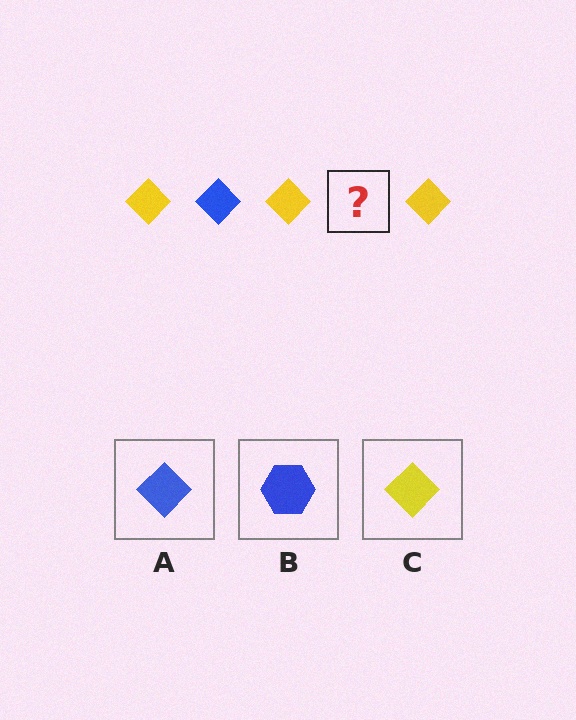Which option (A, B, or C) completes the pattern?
A.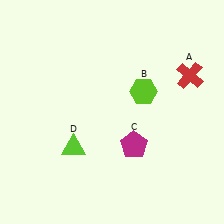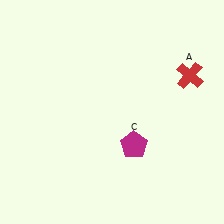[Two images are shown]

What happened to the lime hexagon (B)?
The lime hexagon (B) was removed in Image 2. It was in the top-right area of Image 1.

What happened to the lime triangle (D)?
The lime triangle (D) was removed in Image 2. It was in the bottom-left area of Image 1.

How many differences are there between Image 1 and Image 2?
There are 2 differences between the two images.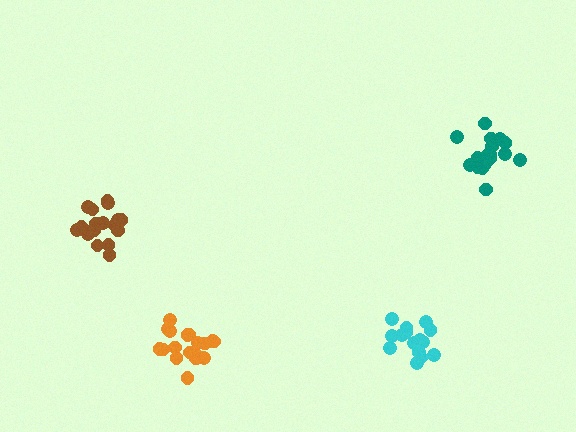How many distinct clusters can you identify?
There are 4 distinct clusters.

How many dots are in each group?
Group 1: 16 dots, Group 2: 18 dots, Group 3: 18 dots, Group 4: 18 dots (70 total).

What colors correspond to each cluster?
The clusters are colored: cyan, brown, teal, orange.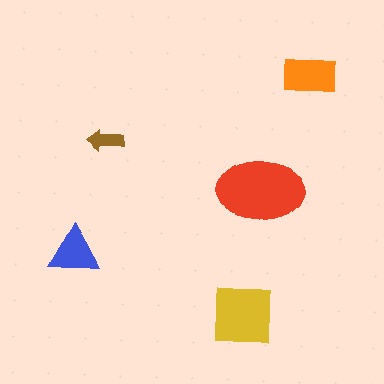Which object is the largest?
The red ellipse.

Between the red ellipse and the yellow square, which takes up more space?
The red ellipse.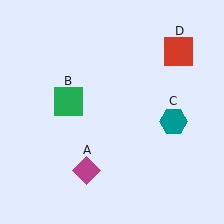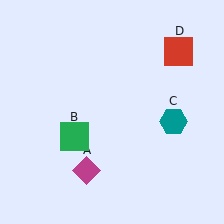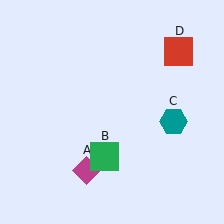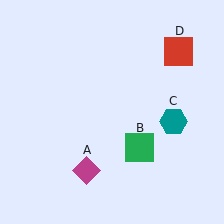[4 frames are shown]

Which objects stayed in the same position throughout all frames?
Magenta diamond (object A) and teal hexagon (object C) and red square (object D) remained stationary.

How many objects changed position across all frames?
1 object changed position: green square (object B).